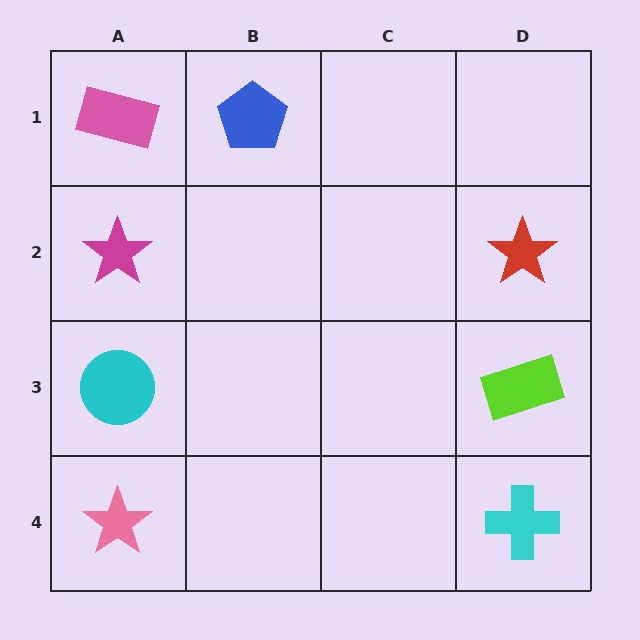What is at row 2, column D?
A red star.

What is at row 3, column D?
A lime rectangle.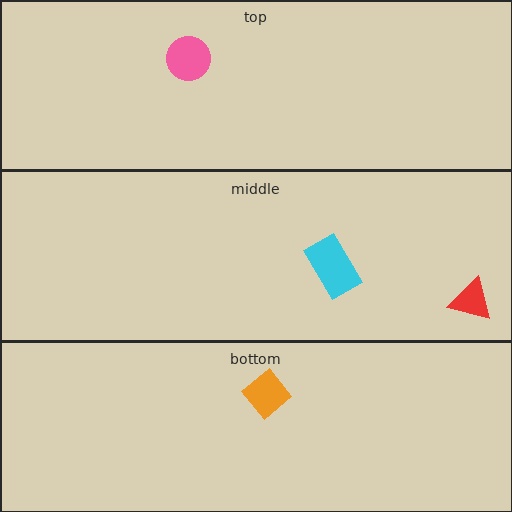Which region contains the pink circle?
The top region.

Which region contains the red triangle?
The middle region.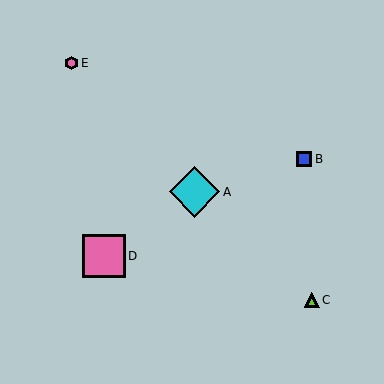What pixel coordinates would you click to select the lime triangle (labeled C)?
Click at (312, 300) to select the lime triangle C.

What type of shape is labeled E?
Shape E is a pink hexagon.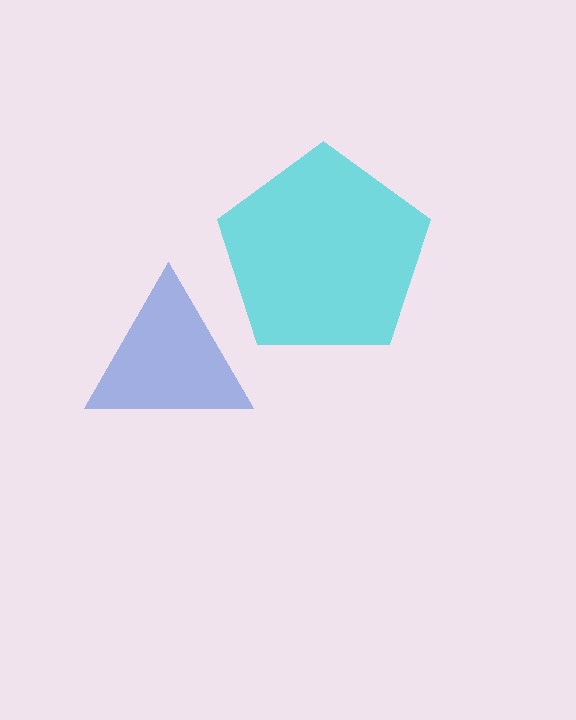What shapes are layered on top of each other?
The layered shapes are: a cyan pentagon, a blue triangle.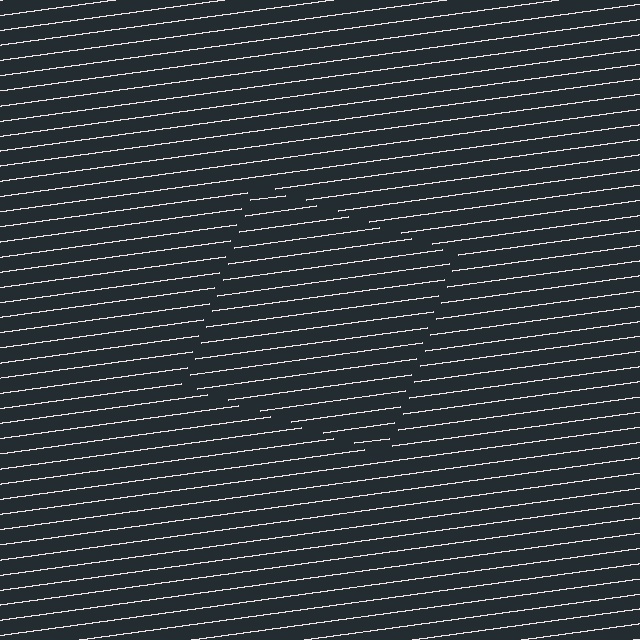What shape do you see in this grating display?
An illusory square. The interior of the shape contains the same grating, shifted by half a period — the contour is defined by the phase discontinuity where line-ends from the inner and outer gratings abut.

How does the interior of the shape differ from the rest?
The interior of the shape contains the same grating, shifted by half a period — the contour is defined by the phase discontinuity where line-ends from the inner and outer gratings abut.